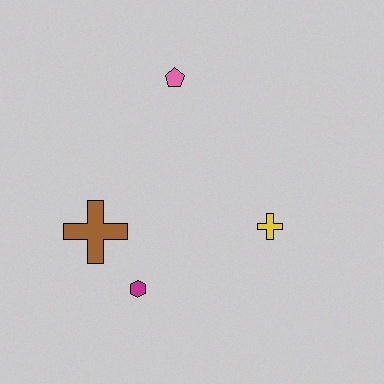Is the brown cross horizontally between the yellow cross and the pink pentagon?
No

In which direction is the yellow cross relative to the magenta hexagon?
The yellow cross is to the right of the magenta hexagon.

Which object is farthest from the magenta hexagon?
The pink pentagon is farthest from the magenta hexagon.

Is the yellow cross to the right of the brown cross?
Yes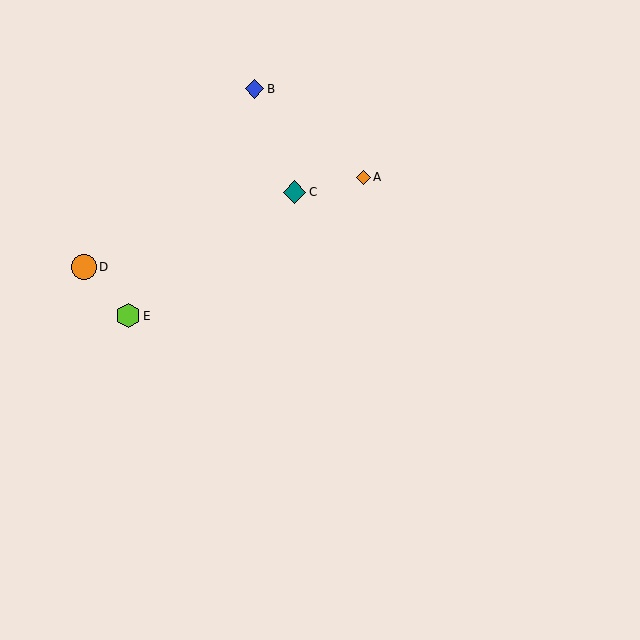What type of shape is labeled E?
Shape E is a lime hexagon.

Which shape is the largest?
The orange circle (labeled D) is the largest.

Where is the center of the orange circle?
The center of the orange circle is at (84, 267).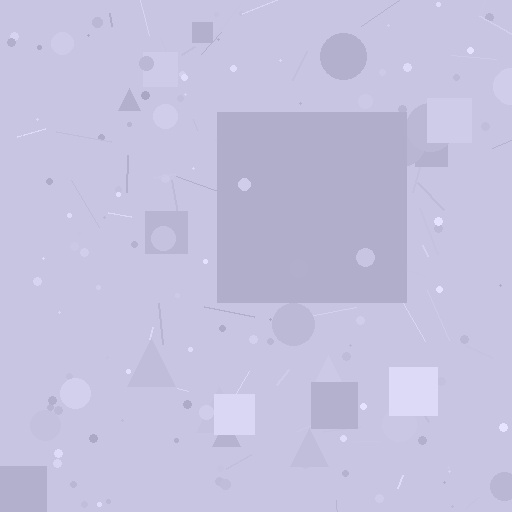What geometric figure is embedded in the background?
A square is embedded in the background.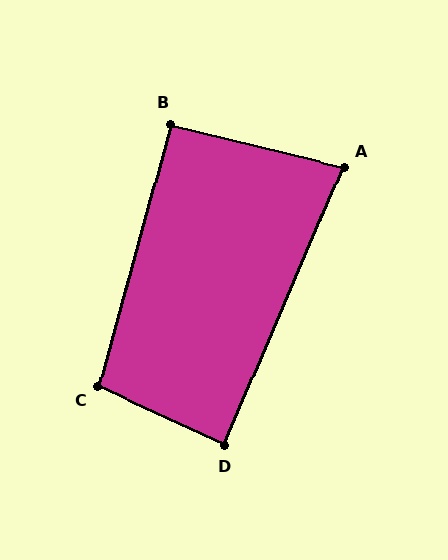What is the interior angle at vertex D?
Approximately 89 degrees (approximately right).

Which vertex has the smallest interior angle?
A, at approximately 81 degrees.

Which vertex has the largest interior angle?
C, at approximately 99 degrees.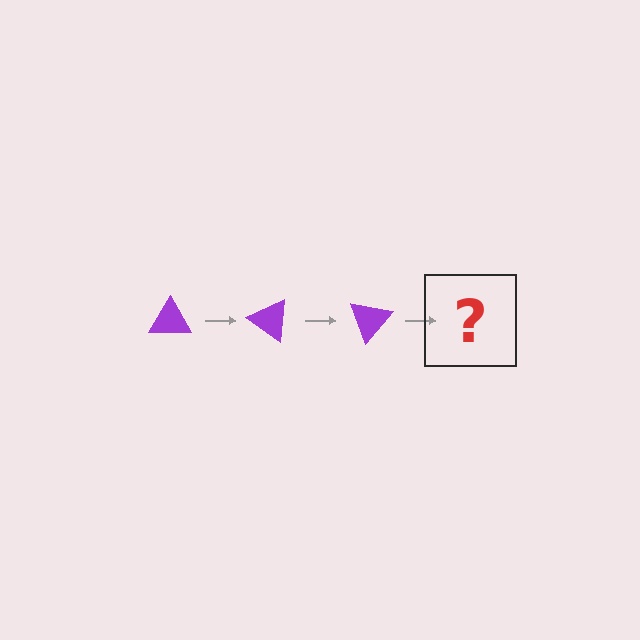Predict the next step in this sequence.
The next step is a purple triangle rotated 105 degrees.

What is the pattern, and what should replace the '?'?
The pattern is that the triangle rotates 35 degrees each step. The '?' should be a purple triangle rotated 105 degrees.